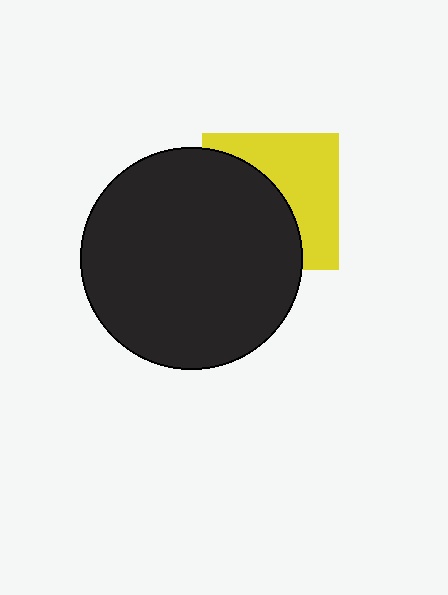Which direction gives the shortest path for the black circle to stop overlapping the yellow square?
Moving left gives the shortest separation.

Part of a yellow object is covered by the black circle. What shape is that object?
It is a square.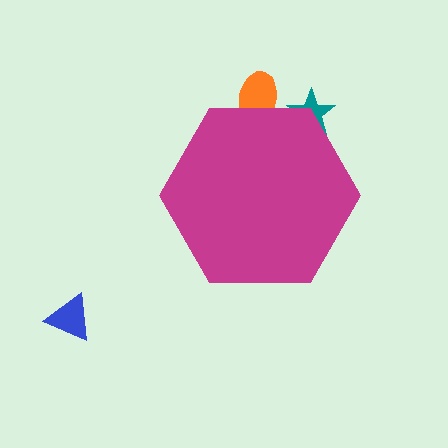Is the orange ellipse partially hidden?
Yes, the orange ellipse is partially hidden behind the magenta hexagon.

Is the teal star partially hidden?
Yes, the teal star is partially hidden behind the magenta hexagon.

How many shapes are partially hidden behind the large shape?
2 shapes are partially hidden.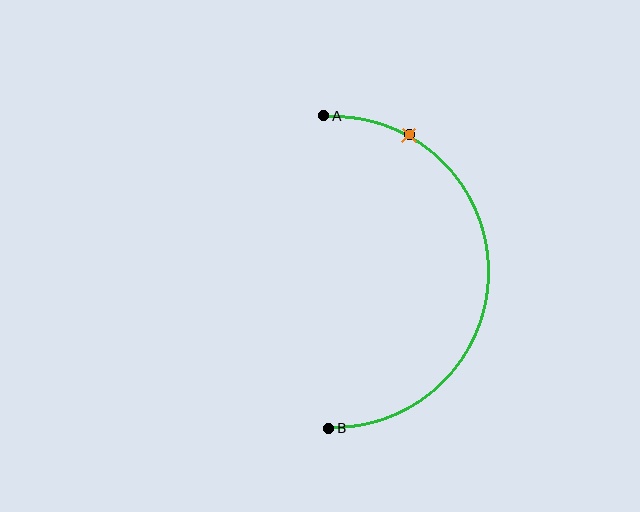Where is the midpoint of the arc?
The arc midpoint is the point on the curve farthest from the straight line joining A and B. It sits to the right of that line.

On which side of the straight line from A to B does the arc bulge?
The arc bulges to the right of the straight line connecting A and B.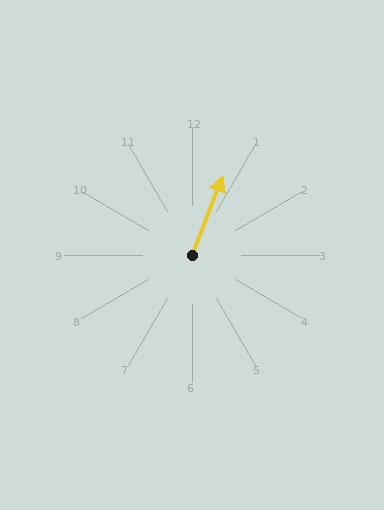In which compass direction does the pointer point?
North.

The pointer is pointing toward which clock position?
Roughly 1 o'clock.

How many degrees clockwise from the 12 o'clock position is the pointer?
Approximately 21 degrees.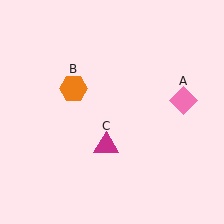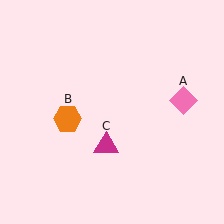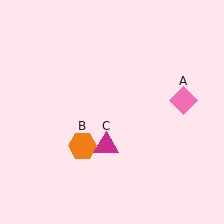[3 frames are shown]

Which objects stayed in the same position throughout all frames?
Pink diamond (object A) and magenta triangle (object C) remained stationary.